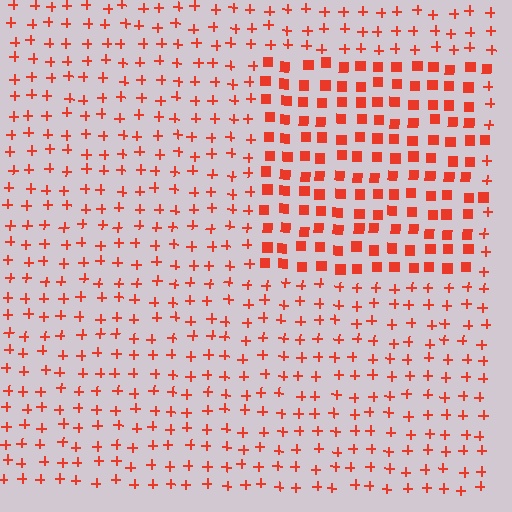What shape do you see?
I see a rectangle.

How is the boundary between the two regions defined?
The boundary is defined by a change in element shape: squares inside vs. plus signs outside. All elements share the same color and spacing.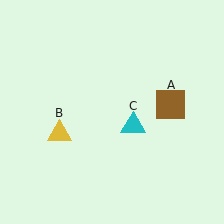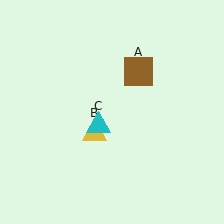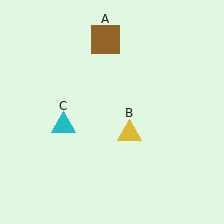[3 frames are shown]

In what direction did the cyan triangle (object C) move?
The cyan triangle (object C) moved left.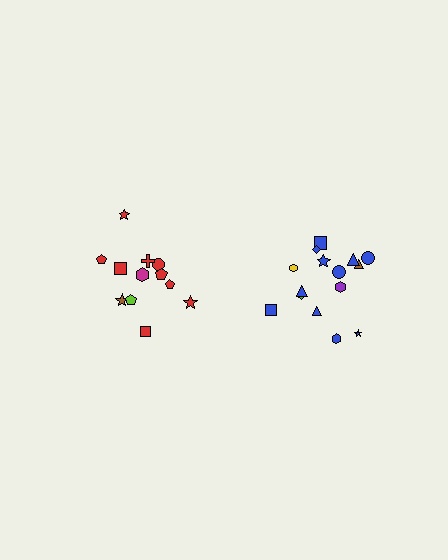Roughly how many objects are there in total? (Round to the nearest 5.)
Roughly 25 objects in total.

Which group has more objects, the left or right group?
The right group.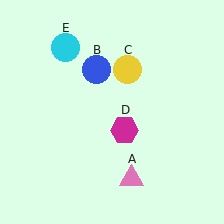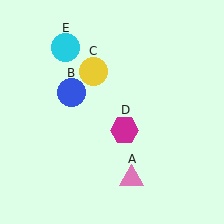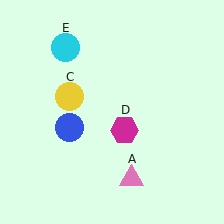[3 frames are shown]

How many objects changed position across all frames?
2 objects changed position: blue circle (object B), yellow circle (object C).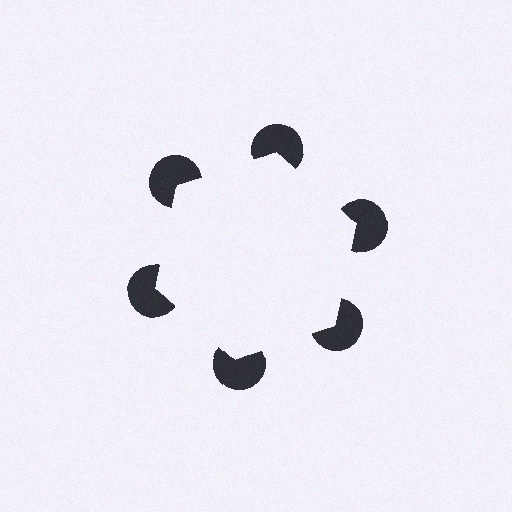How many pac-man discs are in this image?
There are 6 — one at each vertex of the illusory hexagon.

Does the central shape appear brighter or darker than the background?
It typically appears slightly brighter than the background, even though no actual brightness change is drawn.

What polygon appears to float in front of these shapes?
An illusory hexagon — its edges are inferred from the aligned wedge cuts in the pac-man discs, not physically drawn.